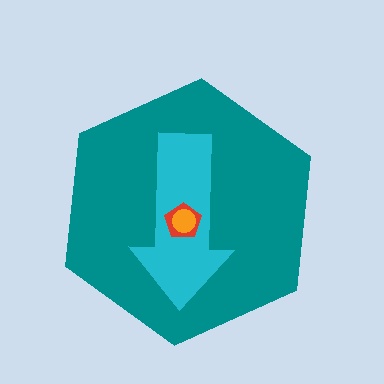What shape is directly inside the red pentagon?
The orange circle.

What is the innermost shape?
The orange circle.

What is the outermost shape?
The teal hexagon.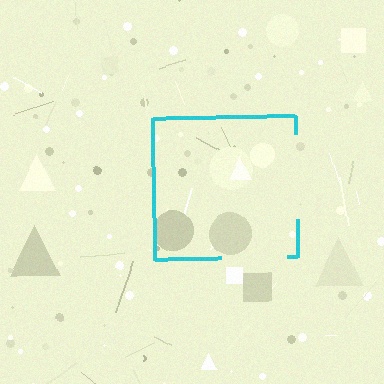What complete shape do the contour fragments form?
The contour fragments form a square.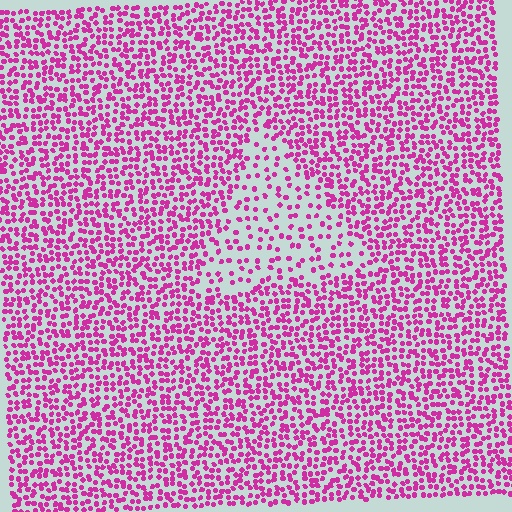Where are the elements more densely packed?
The elements are more densely packed outside the triangle boundary.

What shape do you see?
I see a triangle.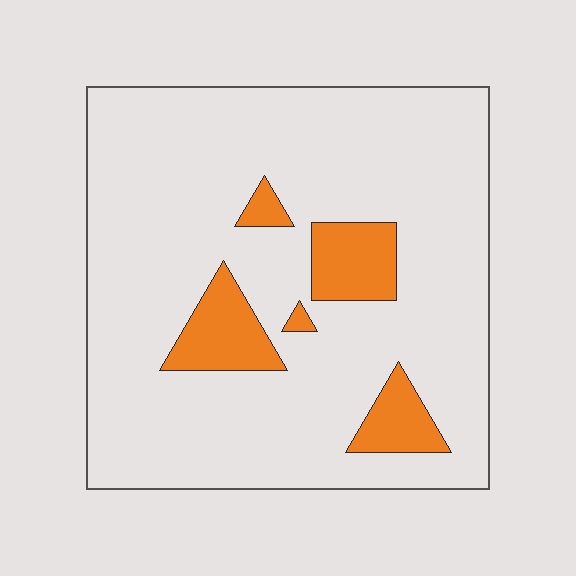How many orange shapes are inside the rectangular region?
5.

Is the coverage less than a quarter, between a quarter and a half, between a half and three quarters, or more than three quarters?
Less than a quarter.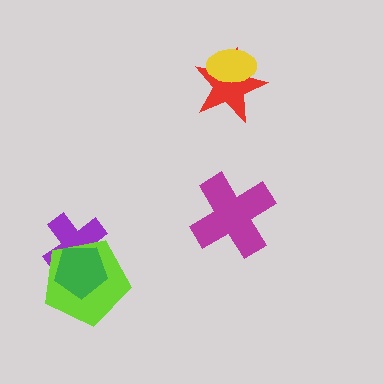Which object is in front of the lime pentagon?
The green pentagon is in front of the lime pentagon.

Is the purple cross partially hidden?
Yes, it is partially covered by another shape.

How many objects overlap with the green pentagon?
2 objects overlap with the green pentagon.